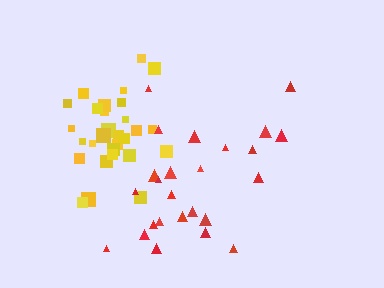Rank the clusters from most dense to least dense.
yellow, red.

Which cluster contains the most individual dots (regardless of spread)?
Yellow (29).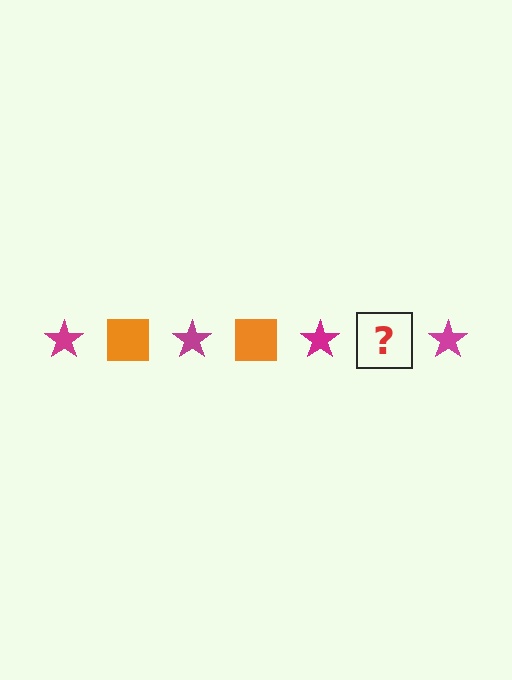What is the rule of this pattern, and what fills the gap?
The rule is that the pattern alternates between magenta star and orange square. The gap should be filled with an orange square.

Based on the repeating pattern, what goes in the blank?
The blank should be an orange square.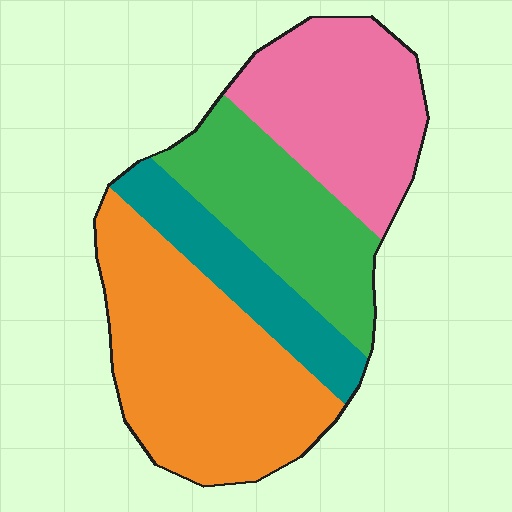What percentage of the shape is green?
Green covers about 25% of the shape.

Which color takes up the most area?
Orange, at roughly 35%.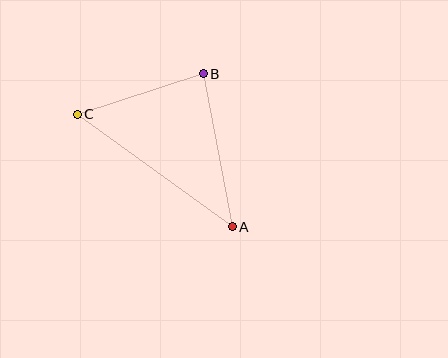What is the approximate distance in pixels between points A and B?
The distance between A and B is approximately 156 pixels.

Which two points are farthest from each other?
Points A and C are farthest from each other.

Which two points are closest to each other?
Points B and C are closest to each other.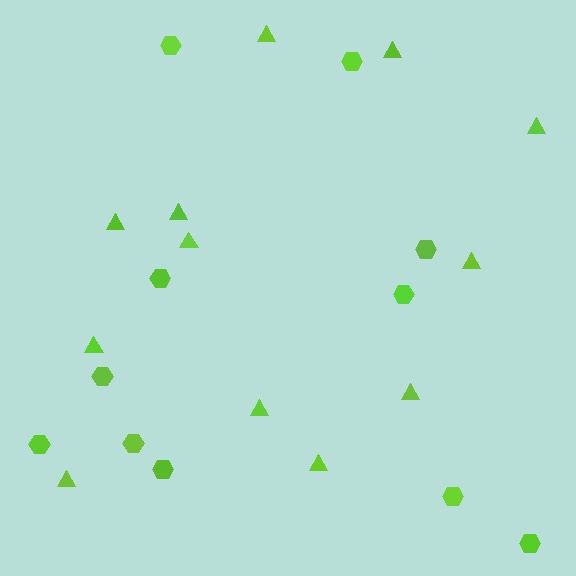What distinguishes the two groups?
There are 2 groups: one group of triangles (12) and one group of hexagons (11).